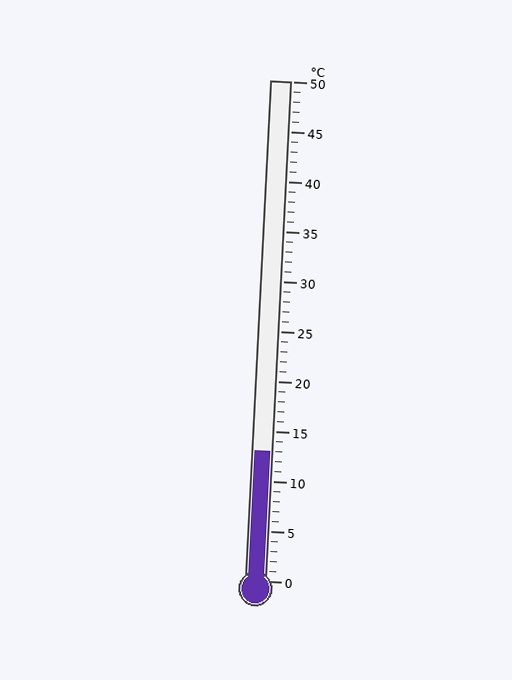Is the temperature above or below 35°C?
The temperature is below 35°C.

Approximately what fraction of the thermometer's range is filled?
The thermometer is filled to approximately 25% of its range.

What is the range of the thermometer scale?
The thermometer scale ranges from 0°C to 50°C.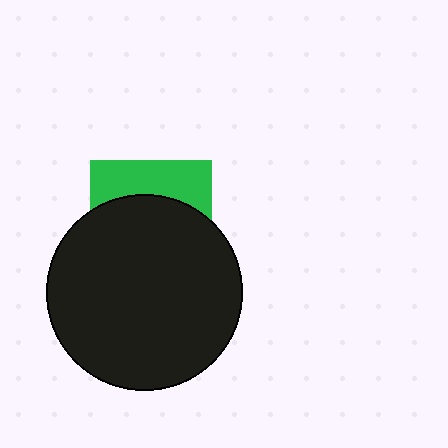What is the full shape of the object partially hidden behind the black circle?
The partially hidden object is a green square.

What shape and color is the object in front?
The object in front is a black circle.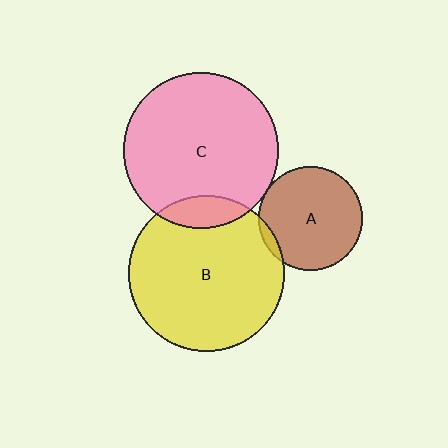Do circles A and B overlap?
Yes.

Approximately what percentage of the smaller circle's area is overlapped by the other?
Approximately 5%.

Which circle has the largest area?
Circle B (yellow).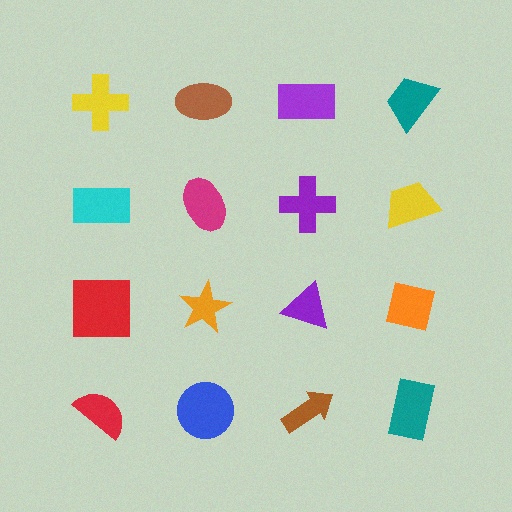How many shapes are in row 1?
4 shapes.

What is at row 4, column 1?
A red semicircle.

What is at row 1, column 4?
A teal trapezoid.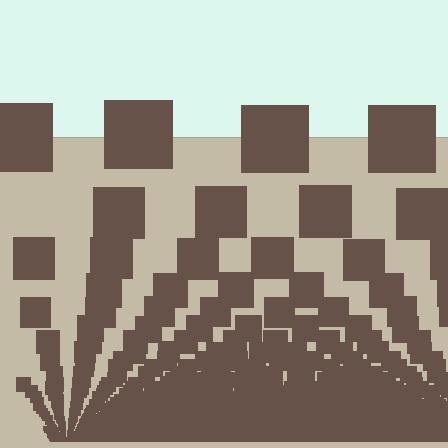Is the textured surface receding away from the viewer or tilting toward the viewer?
The surface appears to tilt toward the viewer. Texture elements get larger and sparser toward the top.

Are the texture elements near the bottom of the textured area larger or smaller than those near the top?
Smaller. The gradient is inverted — elements near the bottom are smaller and denser.